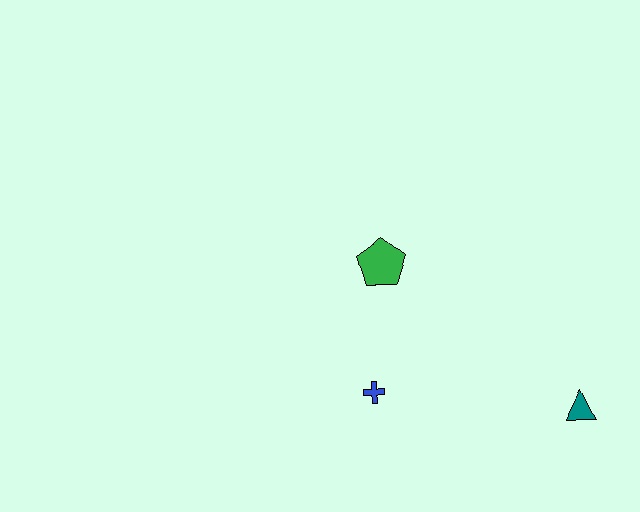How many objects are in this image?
There are 3 objects.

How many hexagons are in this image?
There are no hexagons.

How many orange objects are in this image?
There are no orange objects.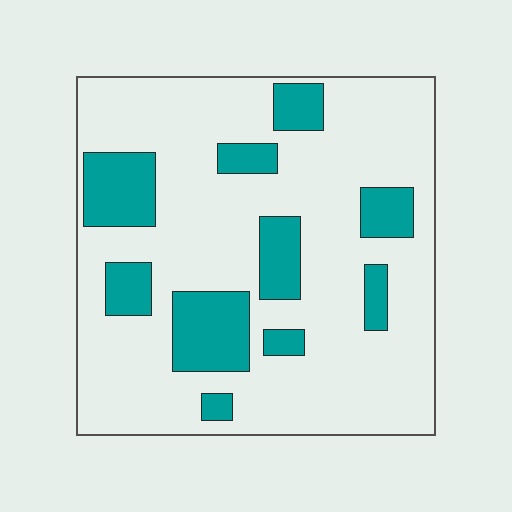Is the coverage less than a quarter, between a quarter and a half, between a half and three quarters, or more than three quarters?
Less than a quarter.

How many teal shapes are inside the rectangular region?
10.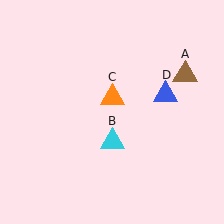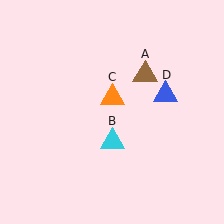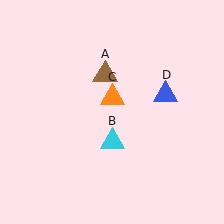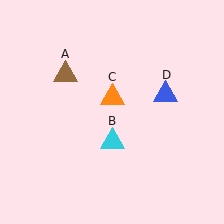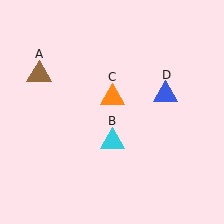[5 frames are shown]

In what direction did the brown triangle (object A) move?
The brown triangle (object A) moved left.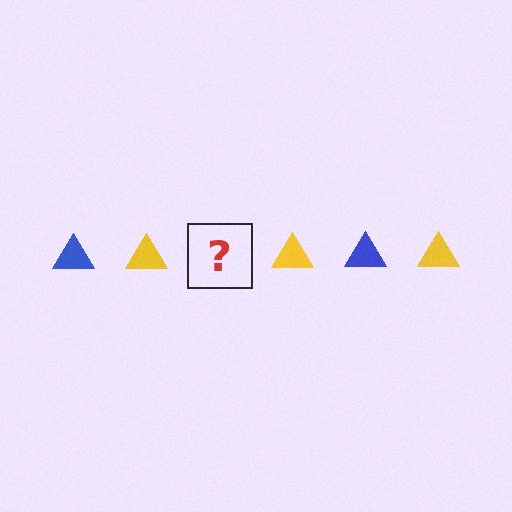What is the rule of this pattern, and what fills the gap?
The rule is that the pattern cycles through blue, yellow triangles. The gap should be filled with a blue triangle.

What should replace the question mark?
The question mark should be replaced with a blue triangle.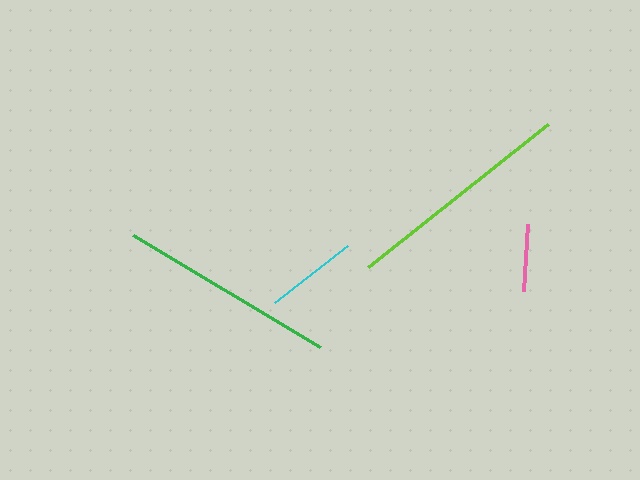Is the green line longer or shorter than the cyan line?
The green line is longer than the cyan line.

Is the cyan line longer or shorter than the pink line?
The cyan line is longer than the pink line.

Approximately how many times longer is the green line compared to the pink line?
The green line is approximately 3.3 times the length of the pink line.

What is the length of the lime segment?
The lime segment is approximately 230 pixels long.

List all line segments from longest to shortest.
From longest to shortest: lime, green, cyan, pink.